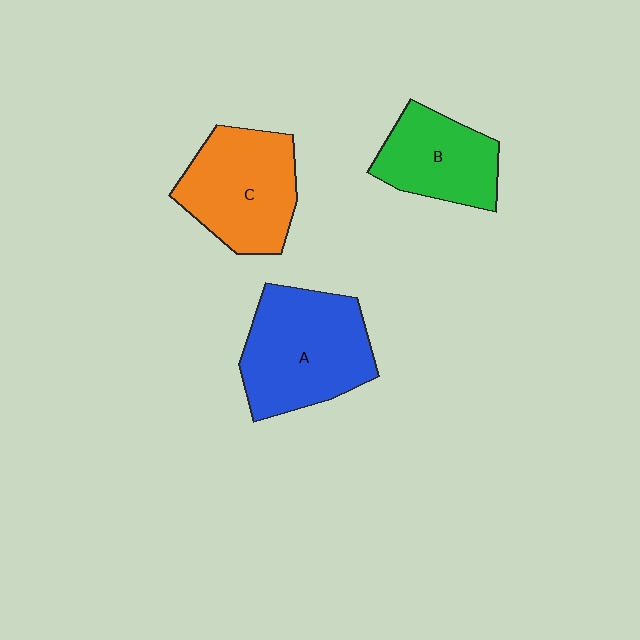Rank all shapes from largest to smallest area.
From largest to smallest: A (blue), C (orange), B (green).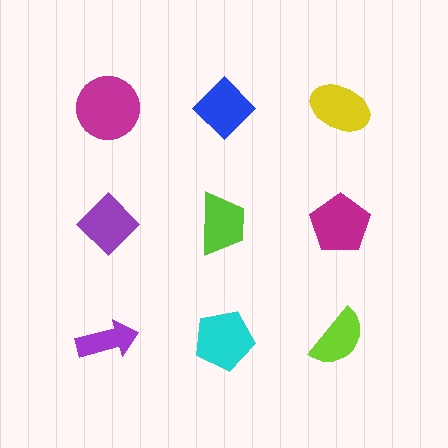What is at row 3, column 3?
A lime semicircle.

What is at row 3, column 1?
A purple arrow.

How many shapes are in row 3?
3 shapes.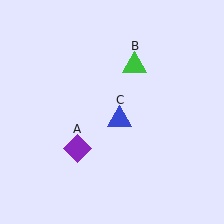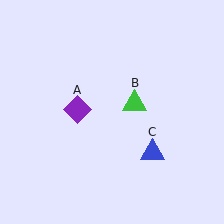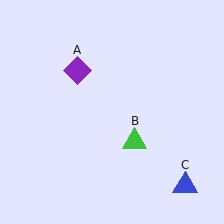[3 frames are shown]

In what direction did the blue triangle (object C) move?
The blue triangle (object C) moved down and to the right.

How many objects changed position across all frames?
3 objects changed position: purple diamond (object A), green triangle (object B), blue triangle (object C).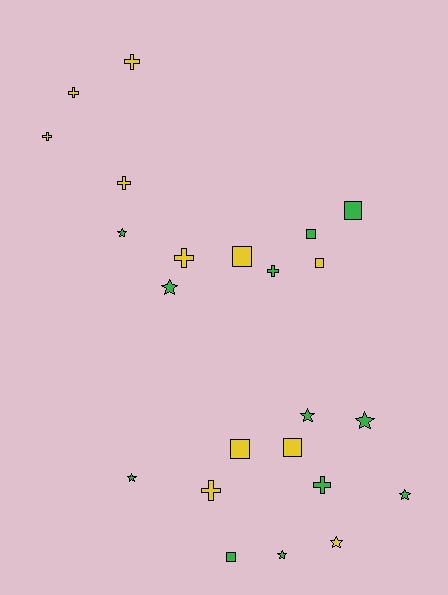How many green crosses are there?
There are 2 green crosses.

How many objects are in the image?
There are 23 objects.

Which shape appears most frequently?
Star, with 8 objects.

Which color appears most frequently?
Green, with 12 objects.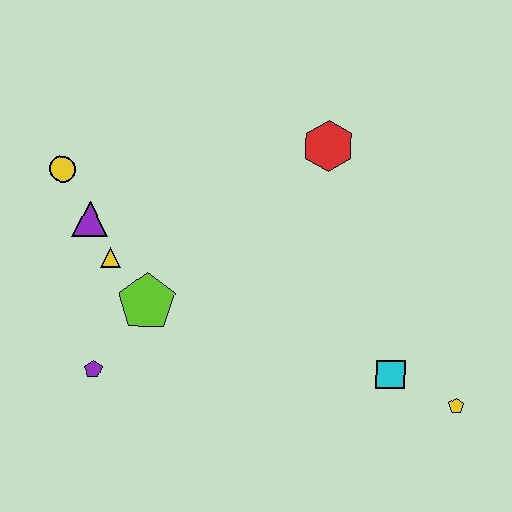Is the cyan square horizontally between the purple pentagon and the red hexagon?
No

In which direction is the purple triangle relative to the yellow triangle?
The purple triangle is above the yellow triangle.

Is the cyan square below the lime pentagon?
Yes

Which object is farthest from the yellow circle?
The yellow pentagon is farthest from the yellow circle.